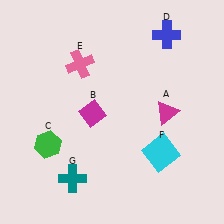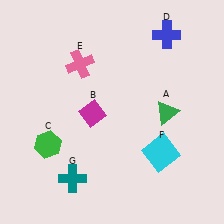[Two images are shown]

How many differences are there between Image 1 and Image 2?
There is 1 difference between the two images.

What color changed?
The triangle (A) changed from magenta in Image 1 to green in Image 2.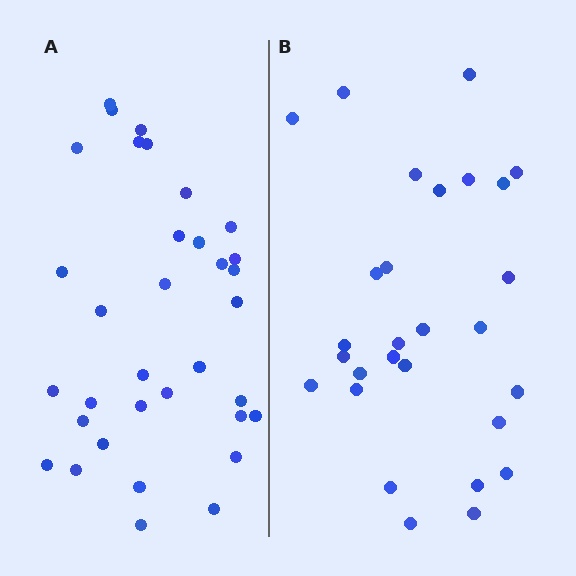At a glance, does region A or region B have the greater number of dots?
Region A (the left region) has more dots.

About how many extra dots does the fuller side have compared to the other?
Region A has about 6 more dots than region B.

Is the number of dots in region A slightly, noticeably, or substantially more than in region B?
Region A has only slightly more — the two regions are fairly close. The ratio is roughly 1.2 to 1.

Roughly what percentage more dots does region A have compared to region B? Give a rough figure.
About 20% more.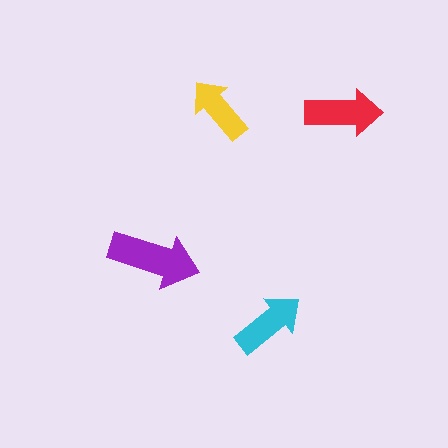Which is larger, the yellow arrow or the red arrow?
The red one.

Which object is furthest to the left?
The purple arrow is leftmost.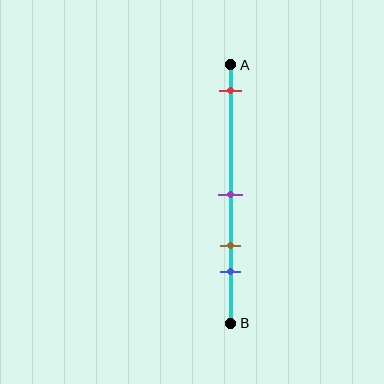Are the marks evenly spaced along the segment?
No, the marks are not evenly spaced.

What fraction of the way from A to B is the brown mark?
The brown mark is approximately 70% (0.7) of the way from A to B.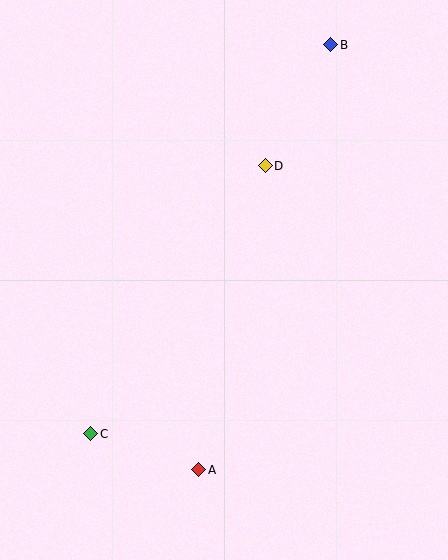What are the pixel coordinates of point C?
Point C is at (91, 434).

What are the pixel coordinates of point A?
Point A is at (199, 470).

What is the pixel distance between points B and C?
The distance between B and C is 457 pixels.